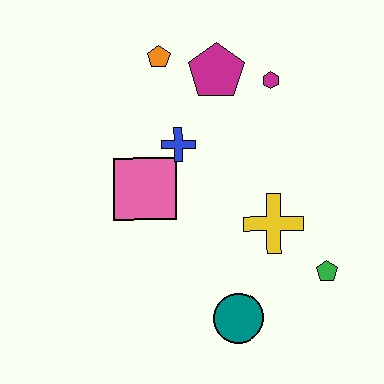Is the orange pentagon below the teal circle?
No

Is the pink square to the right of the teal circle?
No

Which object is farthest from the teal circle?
The orange pentagon is farthest from the teal circle.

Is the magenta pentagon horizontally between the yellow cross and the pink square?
Yes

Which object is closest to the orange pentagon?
The magenta pentagon is closest to the orange pentagon.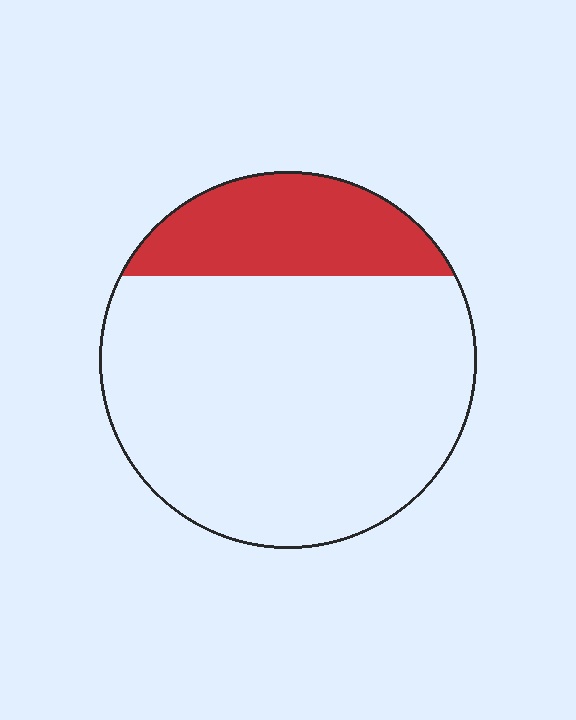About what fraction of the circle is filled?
About one quarter (1/4).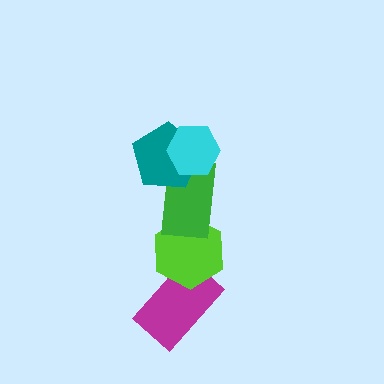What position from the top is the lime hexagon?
The lime hexagon is 4th from the top.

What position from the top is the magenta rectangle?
The magenta rectangle is 5th from the top.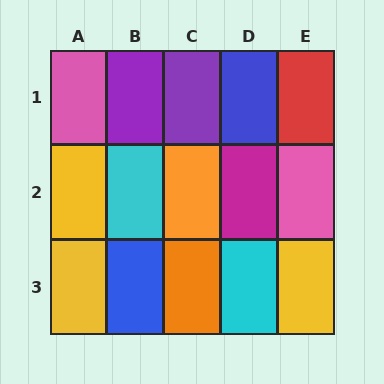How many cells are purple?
2 cells are purple.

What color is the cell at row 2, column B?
Cyan.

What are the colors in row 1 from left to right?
Pink, purple, purple, blue, red.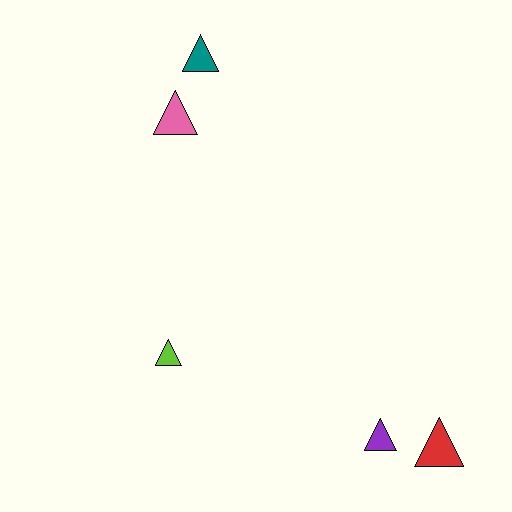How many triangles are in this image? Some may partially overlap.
There are 5 triangles.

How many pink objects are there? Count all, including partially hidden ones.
There is 1 pink object.